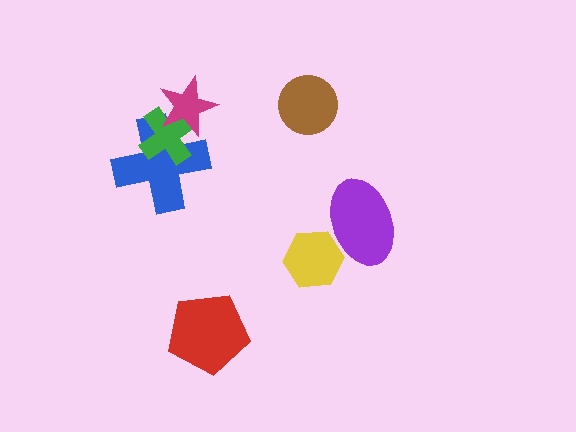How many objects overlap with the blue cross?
2 objects overlap with the blue cross.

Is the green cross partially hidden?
Yes, it is partially covered by another shape.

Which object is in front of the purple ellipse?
The yellow hexagon is in front of the purple ellipse.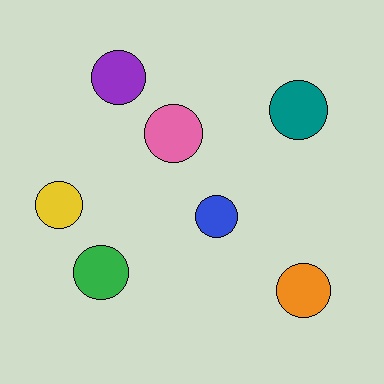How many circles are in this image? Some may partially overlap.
There are 7 circles.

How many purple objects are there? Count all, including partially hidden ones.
There is 1 purple object.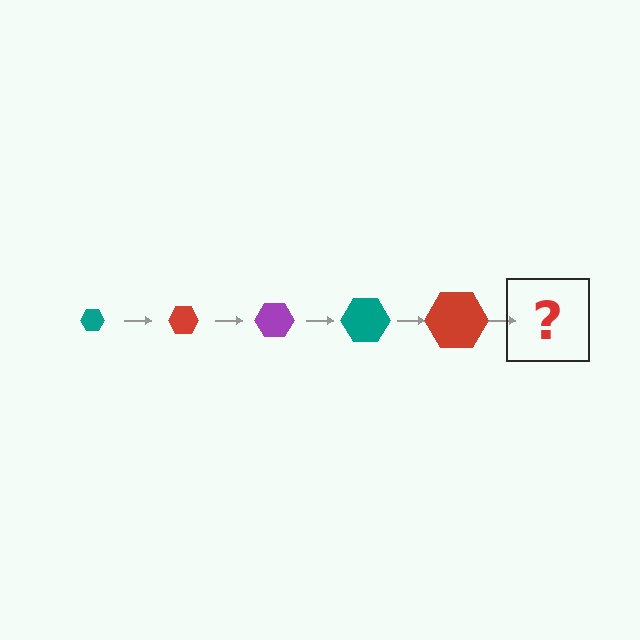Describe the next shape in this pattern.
It should be a purple hexagon, larger than the previous one.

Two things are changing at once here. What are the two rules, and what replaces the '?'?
The two rules are that the hexagon grows larger each step and the color cycles through teal, red, and purple. The '?' should be a purple hexagon, larger than the previous one.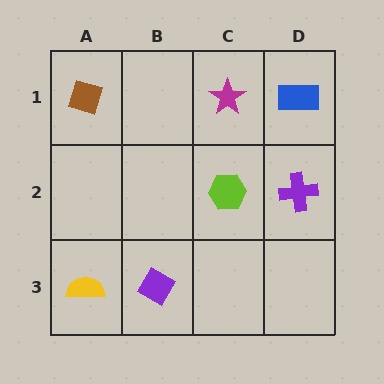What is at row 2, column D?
A purple cross.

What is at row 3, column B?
A purple diamond.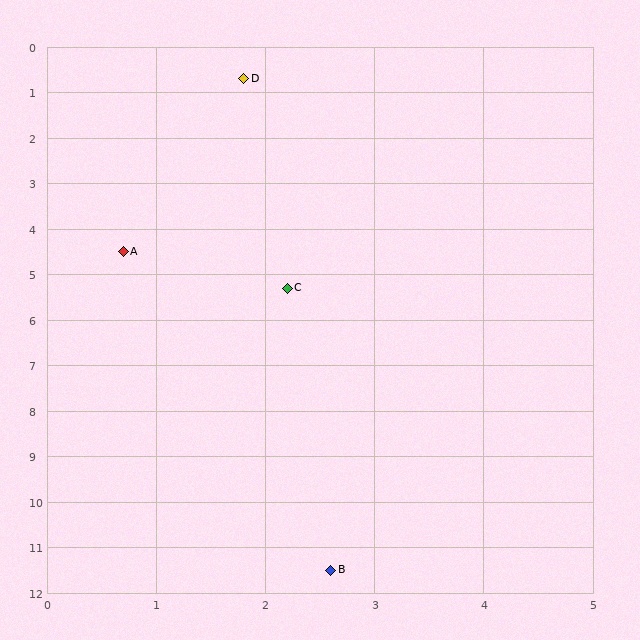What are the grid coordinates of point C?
Point C is at approximately (2.2, 5.3).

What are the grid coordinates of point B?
Point B is at approximately (2.6, 11.5).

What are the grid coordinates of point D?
Point D is at approximately (1.8, 0.7).